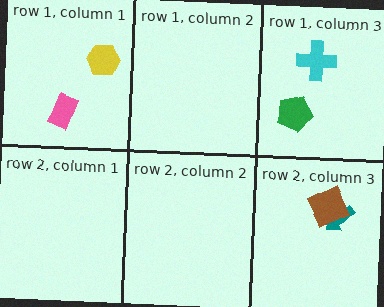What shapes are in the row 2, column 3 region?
The teal arrow, the brown square.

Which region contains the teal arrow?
The row 2, column 3 region.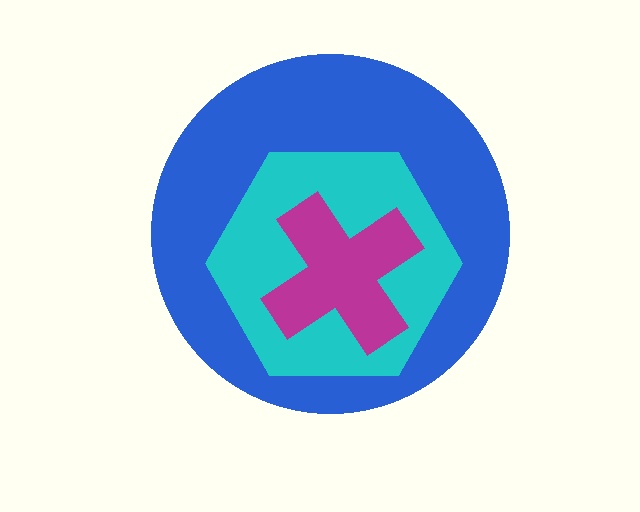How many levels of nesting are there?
3.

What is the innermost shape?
The magenta cross.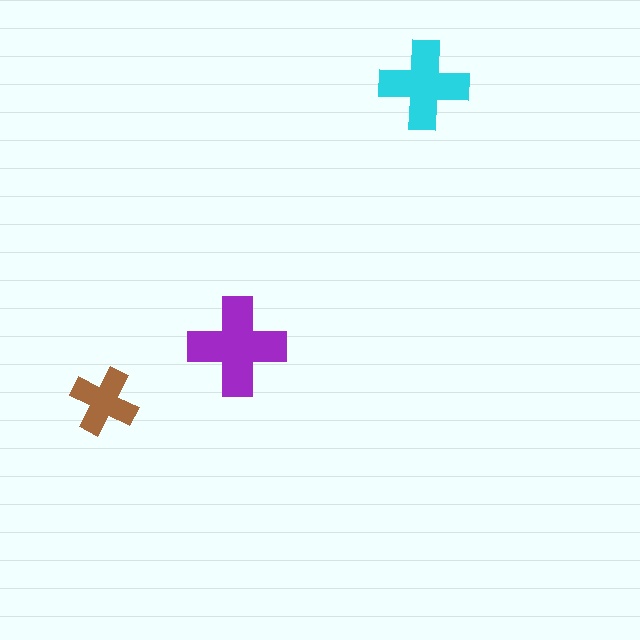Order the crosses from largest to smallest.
the purple one, the cyan one, the brown one.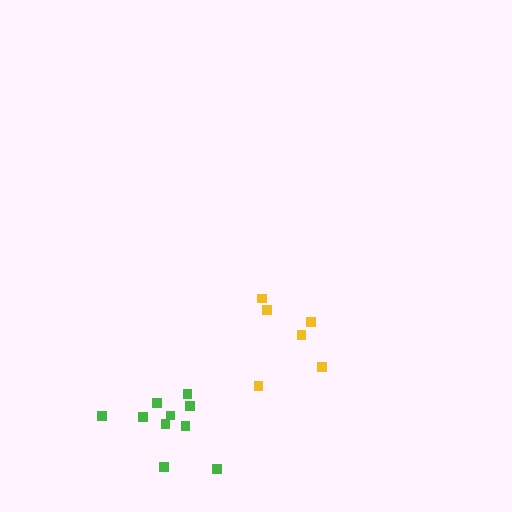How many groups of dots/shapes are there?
There are 2 groups.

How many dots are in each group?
Group 1: 6 dots, Group 2: 10 dots (16 total).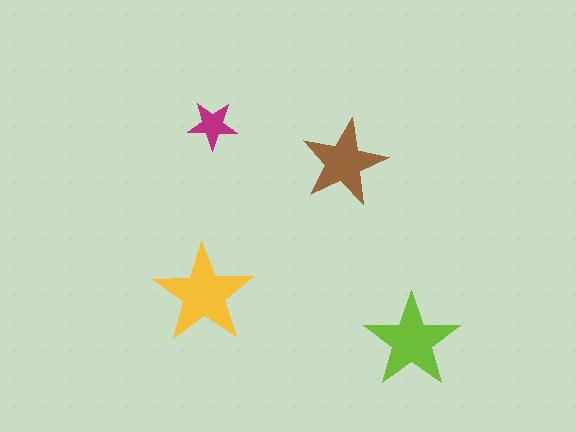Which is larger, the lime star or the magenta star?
The lime one.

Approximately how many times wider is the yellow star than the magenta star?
About 2 times wider.